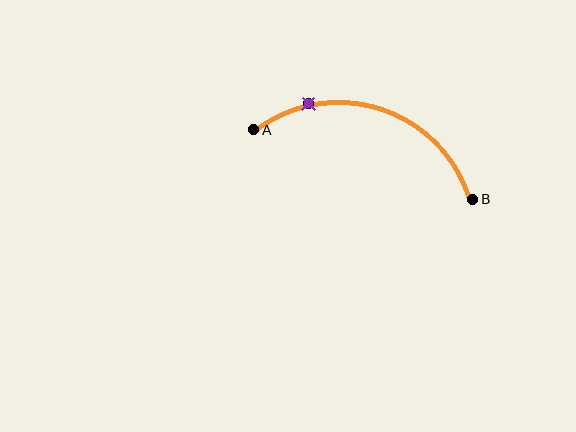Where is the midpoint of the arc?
The arc midpoint is the point on the curve farthest from the straight line joining A and B. It sits above that line.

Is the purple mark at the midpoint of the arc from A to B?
No. The purple mark lies on the arc but is closer to endpoint A. The arc midpoint would be at the point on the curve equidistant along the arc from both A and B.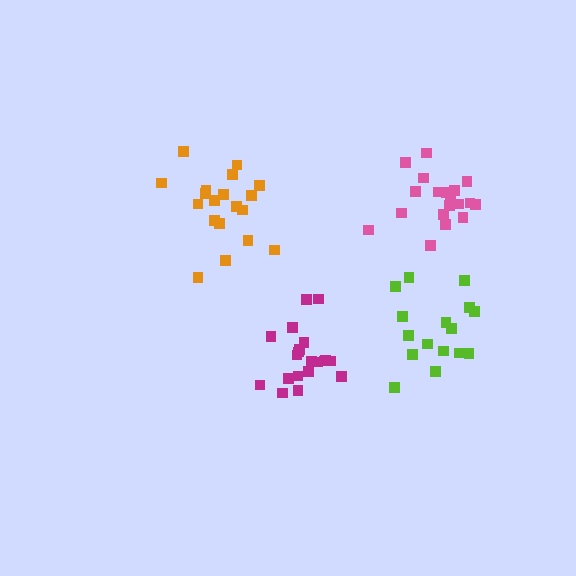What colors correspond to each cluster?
The clusters are colored: pink, orange, magenta, lime.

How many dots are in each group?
Group 1: 19 dots, Group 2: 19 dots, Group 3: 20 dots, Group 4: 16 dots (74 total).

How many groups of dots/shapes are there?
There are 4 groups.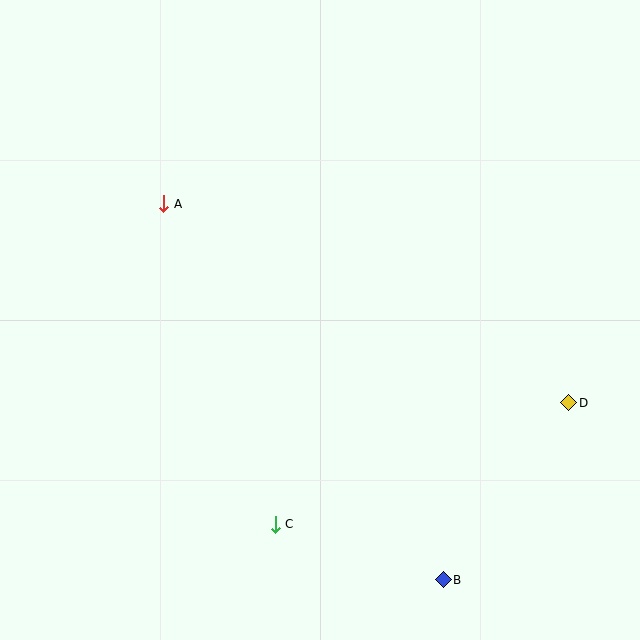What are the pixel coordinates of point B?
Point B is at (443, 580).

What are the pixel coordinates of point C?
Point C is at (275, 524).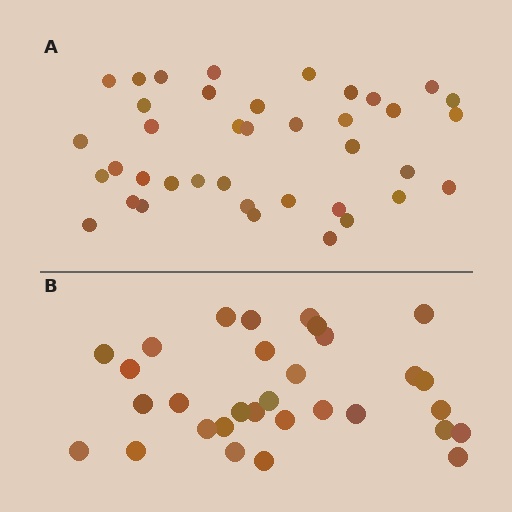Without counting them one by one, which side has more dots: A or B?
Region A (the top region) has more dots.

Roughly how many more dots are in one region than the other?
Region A has roughly 8 or so more dots than region B.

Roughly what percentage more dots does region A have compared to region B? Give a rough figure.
About 25% more.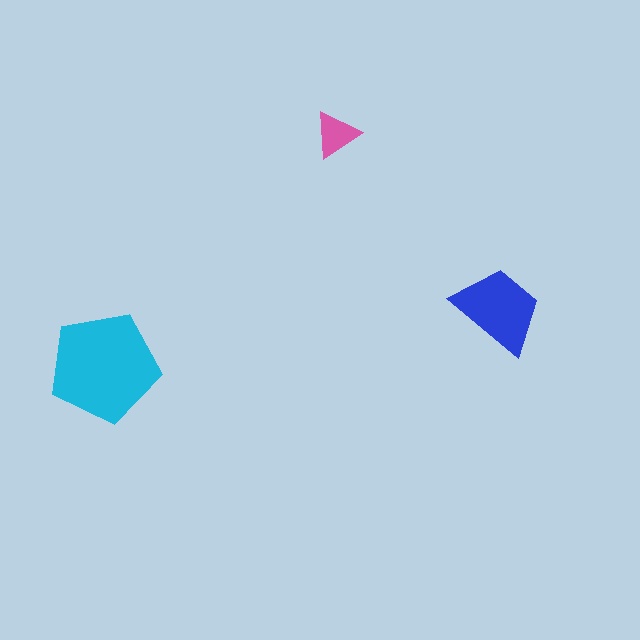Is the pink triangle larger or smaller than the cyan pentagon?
Smaller.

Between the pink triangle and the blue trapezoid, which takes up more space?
The blue trapezoid.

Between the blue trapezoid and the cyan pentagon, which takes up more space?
The cyan pentagon.